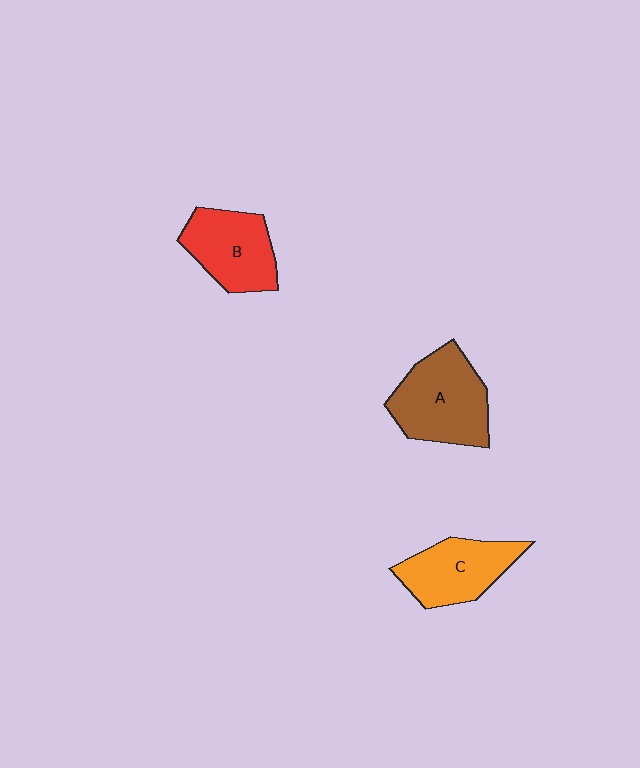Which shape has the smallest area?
Shape C (orange).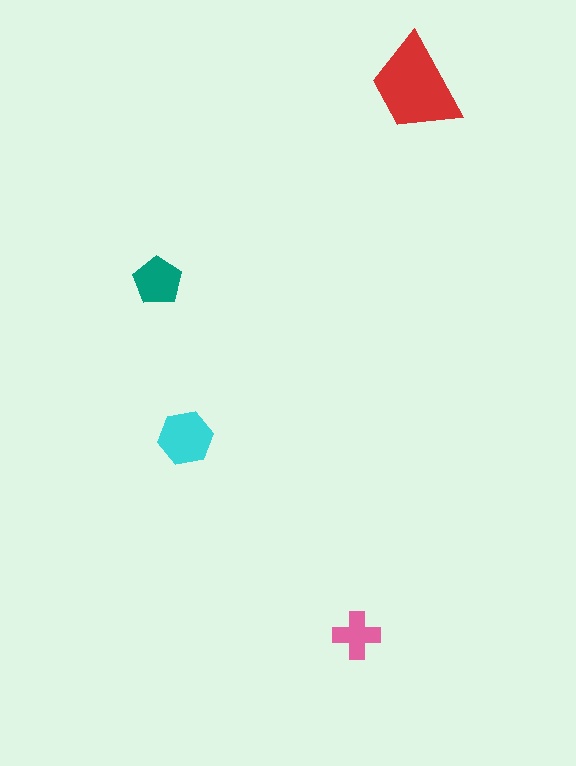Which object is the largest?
The red trapezoid.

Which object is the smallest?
The pink cross.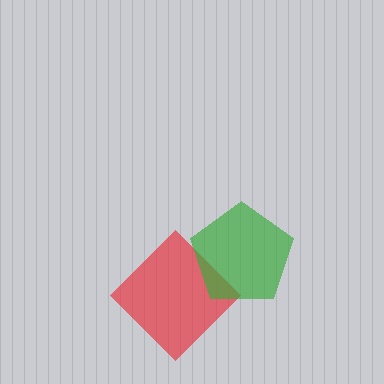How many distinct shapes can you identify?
There are 2 distinct shapes: a red diamond, a green pentagon.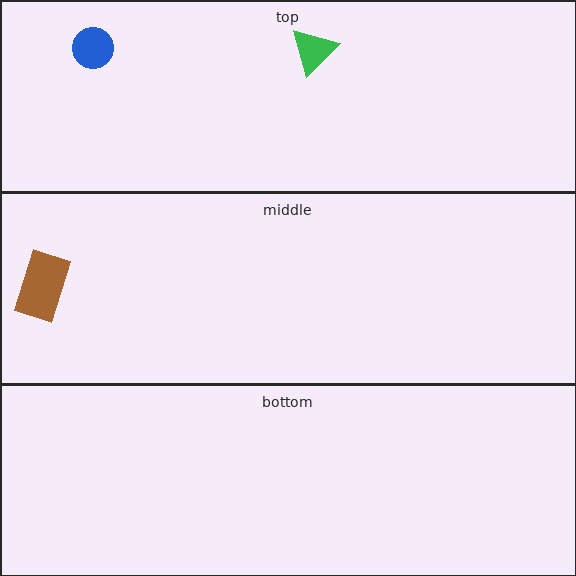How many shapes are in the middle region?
1.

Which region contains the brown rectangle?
The middle region.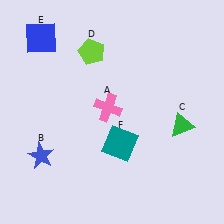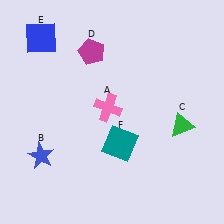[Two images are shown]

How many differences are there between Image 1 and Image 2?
There is 1 difference between the two images.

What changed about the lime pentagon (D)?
In Image 1, D is lime. In Image 2, it changed to magenta.